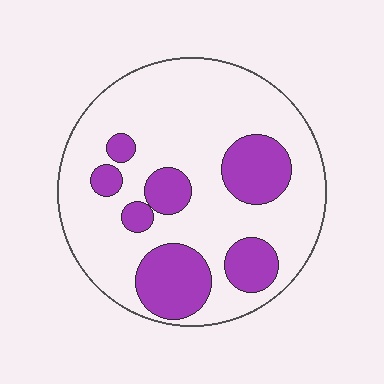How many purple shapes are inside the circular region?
7.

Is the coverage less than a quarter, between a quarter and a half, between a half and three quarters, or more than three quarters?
Between a quarter and a half.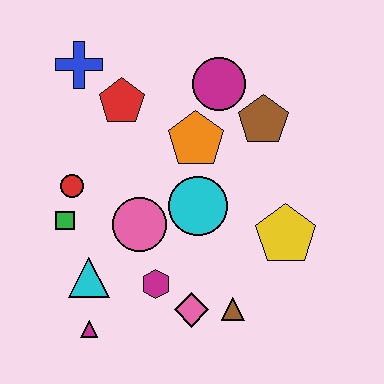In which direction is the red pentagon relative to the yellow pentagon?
The red pentagon is to the left of the yellow pentagon.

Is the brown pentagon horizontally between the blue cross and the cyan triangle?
No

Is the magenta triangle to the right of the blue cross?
Yes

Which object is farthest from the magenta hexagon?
The blue cross is farthest from the magenta hexagon.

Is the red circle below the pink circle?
No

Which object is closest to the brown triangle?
The pink diamond is closest to the brown triangle.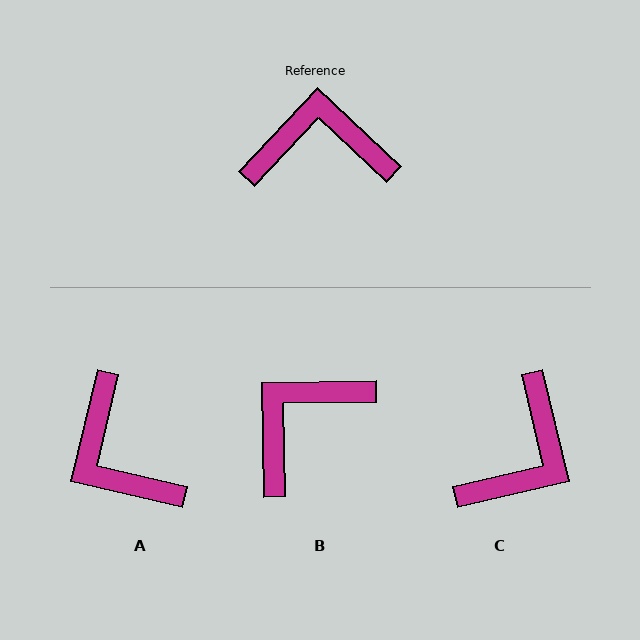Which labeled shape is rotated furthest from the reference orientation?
C, about 124 degrees away.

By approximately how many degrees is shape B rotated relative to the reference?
Approximately 44 degrees counter-clockwise.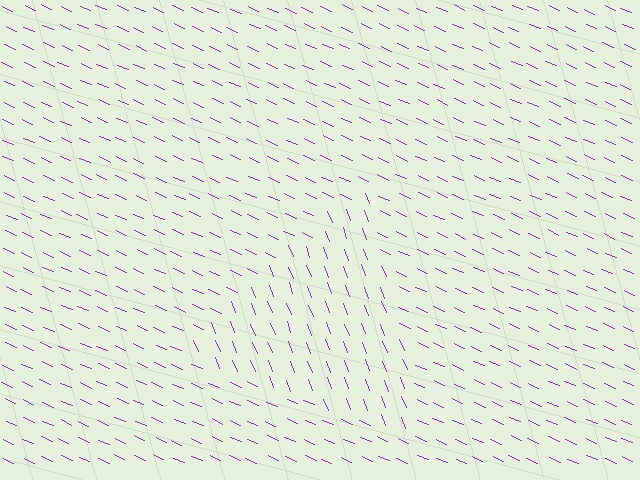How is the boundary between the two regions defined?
The boundary is defined purely by a change in line orientation (approximately 45 degrees difference). All lines are the same color and thickness.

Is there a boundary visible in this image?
Yes, there is a texture boundary formed by a change in line orientation.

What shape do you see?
I see a triangle.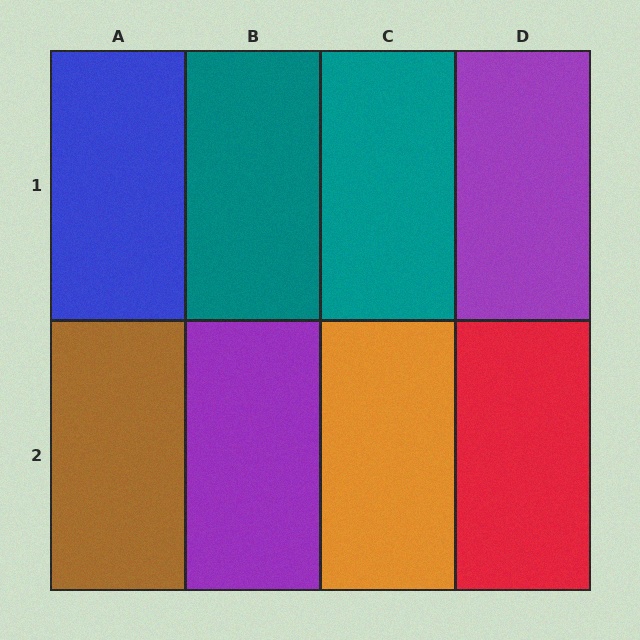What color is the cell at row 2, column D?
Red.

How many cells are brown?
1 cell is brown.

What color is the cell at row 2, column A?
Brown.